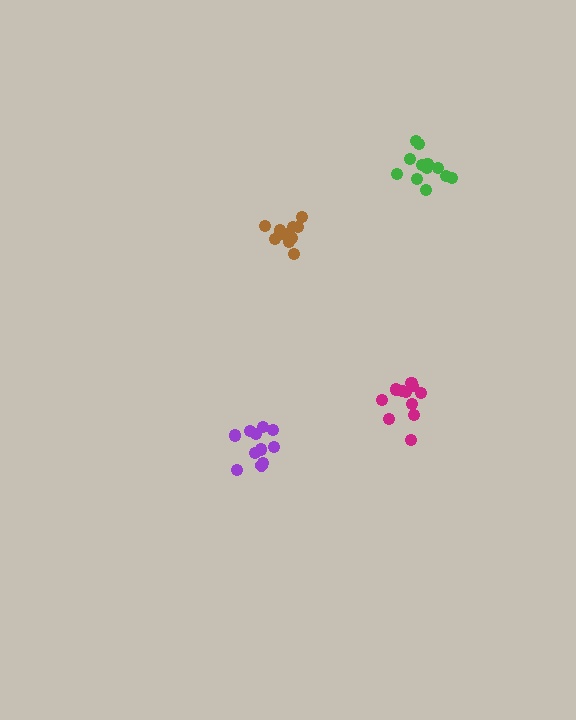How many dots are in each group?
Group 1: 12 dots, Group 2: 11 dots, Group 3: 11 dots, Group 4: 11 dots (45 total).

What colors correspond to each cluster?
The clusters are colored: green, purple, brown, magenta.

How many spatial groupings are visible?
There are 4 spatial groupings.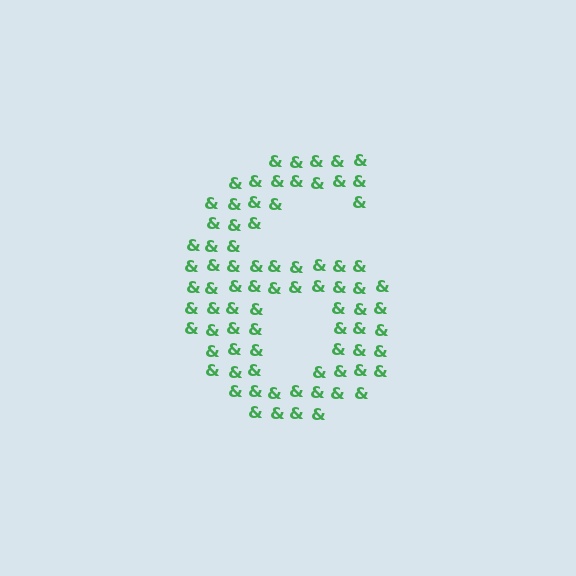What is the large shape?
The large shape is the digit 6.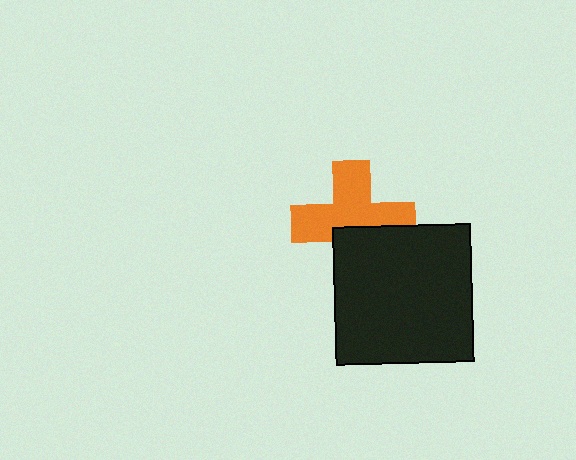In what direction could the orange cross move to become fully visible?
The orange cross could move up. That would shift it out from behind the black square entirely.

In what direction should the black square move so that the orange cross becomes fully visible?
The black square should move down. That is the shortest direction to clear the overlap and leave the orange cross fully visible.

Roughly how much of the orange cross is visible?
About half of it is visible (roughly 63%).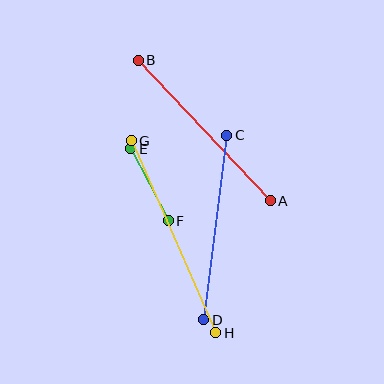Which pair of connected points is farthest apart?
Points G and H are farthest apart.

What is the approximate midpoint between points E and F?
The midpoint is at approximately (149, 185) pixels.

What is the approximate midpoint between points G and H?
The midpoint is at approximately (174, 237) pixels.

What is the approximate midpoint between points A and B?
The midpoint is at approximately (204, 131) pixels.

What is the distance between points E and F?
The distance is approximately 82 pixels.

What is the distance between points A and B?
The distance is approximately 193 pixels.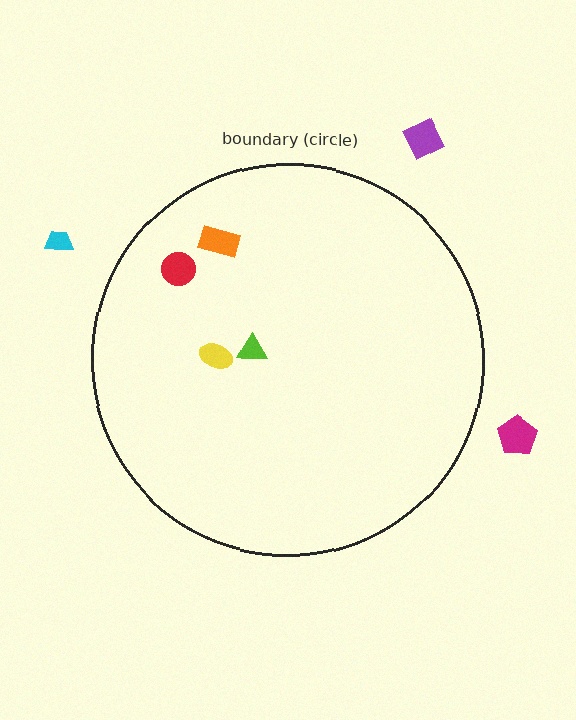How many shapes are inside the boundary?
4 inside, 3 outside.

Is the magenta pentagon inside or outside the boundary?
Outside.